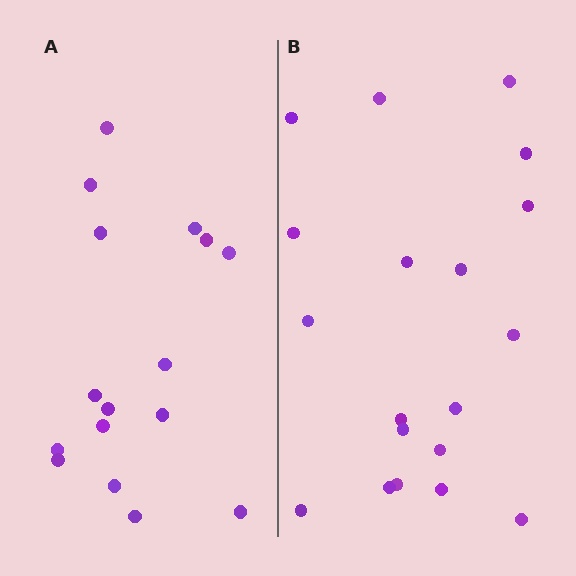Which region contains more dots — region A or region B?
Region B (the right region) has more dots.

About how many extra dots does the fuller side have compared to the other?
Region B has just a few more — roughly 2 or 3 more dots than region A.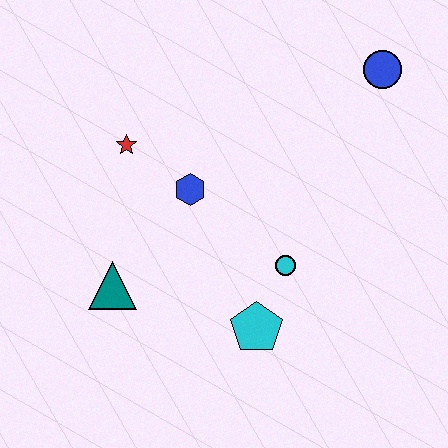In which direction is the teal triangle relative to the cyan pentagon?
The teal triangle is to the left of the cyan pentagon.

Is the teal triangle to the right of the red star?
No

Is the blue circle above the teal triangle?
Yes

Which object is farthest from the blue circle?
The teal triangle is farthest from the blue circle.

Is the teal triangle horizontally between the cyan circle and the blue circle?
No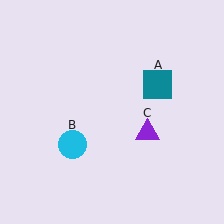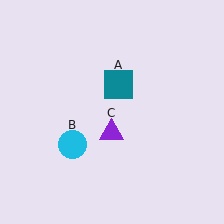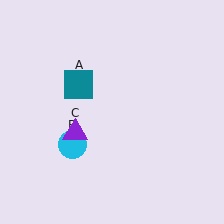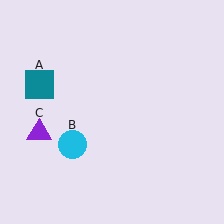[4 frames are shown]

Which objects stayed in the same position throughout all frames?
Cyan circle (object B) remained stationary.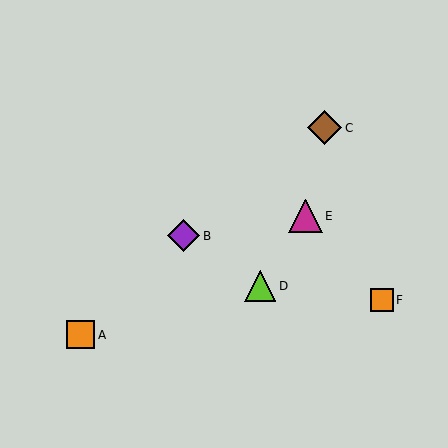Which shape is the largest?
The brown diamond (labeled C) is the largest.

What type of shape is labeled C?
Shape C is a brown diamond.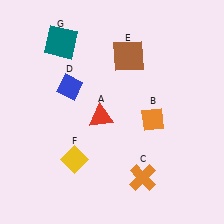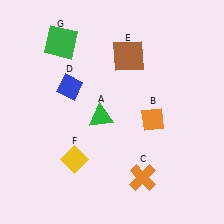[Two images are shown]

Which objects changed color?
A changed from red to green. G changed from teal to green.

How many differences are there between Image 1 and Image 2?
There are 2 differences between the two images.